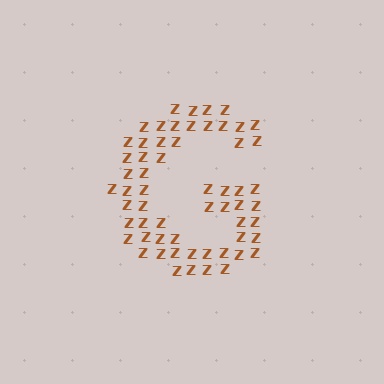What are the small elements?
The small elements are letter Z's.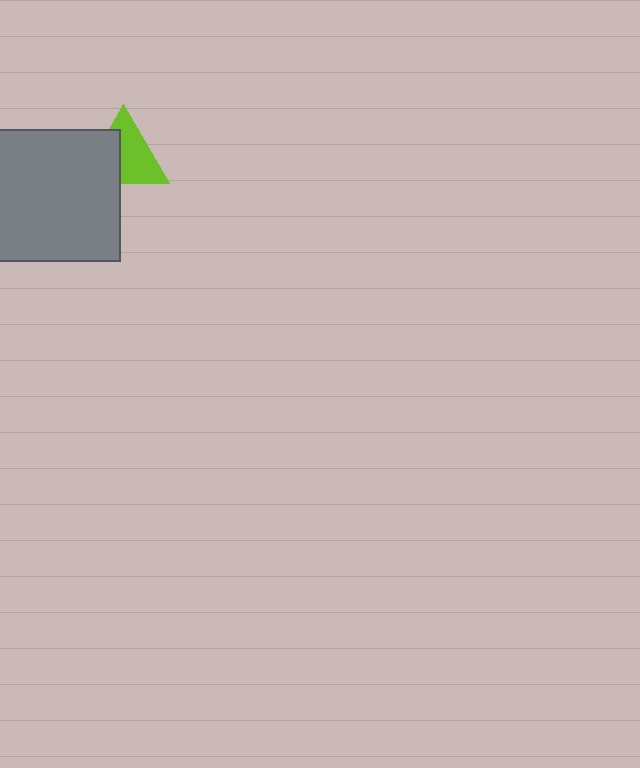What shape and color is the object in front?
The object in front is a gray square.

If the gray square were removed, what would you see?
You would see the complete lime triangle.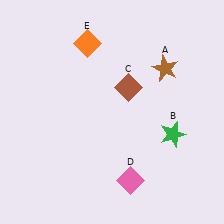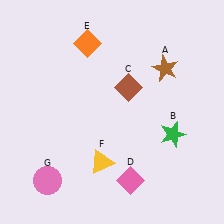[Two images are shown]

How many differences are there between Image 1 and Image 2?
There are 2 differences between the two images.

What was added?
A yellow triangle (F), a pink circle (G) were added in Image 2.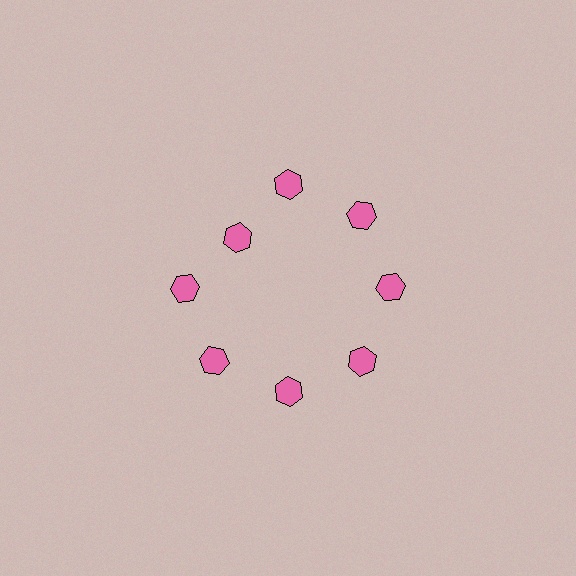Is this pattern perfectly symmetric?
No. The 8 pink hexagons are arranged in a ring, but one element near the 10 o'clock position is pulled inward toward the center, breaking the 8-fold rotational symmetry.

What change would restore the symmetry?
The symmetry would be restored by moving it outward, back onto the ring so that all 8 hexagons sit at equal angles and equal distance from the center.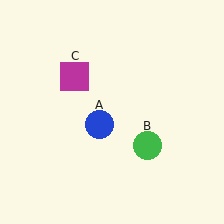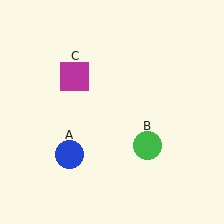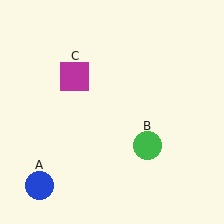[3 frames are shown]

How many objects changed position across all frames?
1 object changed position: blue circle (object A).